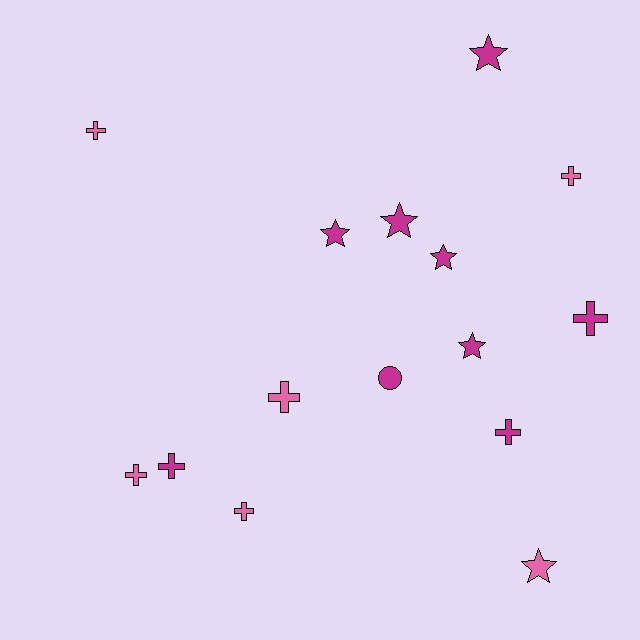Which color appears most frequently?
Magenta, with 9 objects.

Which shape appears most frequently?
Cross, with 8 objects.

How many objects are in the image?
There are 15 objects.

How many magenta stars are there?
There are 5 magenta stars.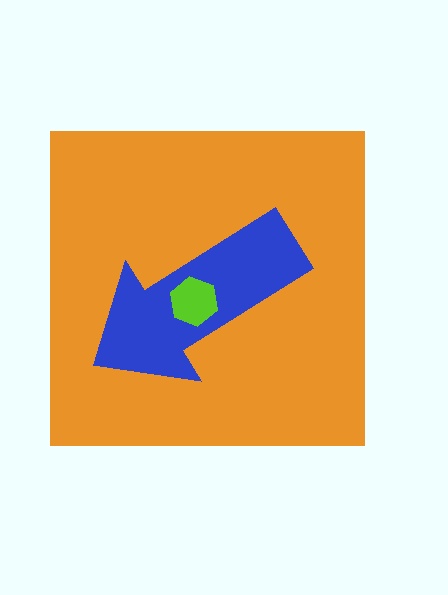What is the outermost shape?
The orange square.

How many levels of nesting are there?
3.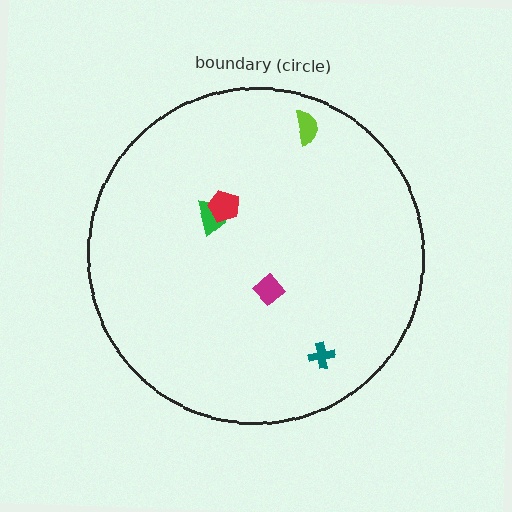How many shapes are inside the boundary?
5 inside, 0 outside.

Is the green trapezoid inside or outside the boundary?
Inside.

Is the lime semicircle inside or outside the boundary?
Inside.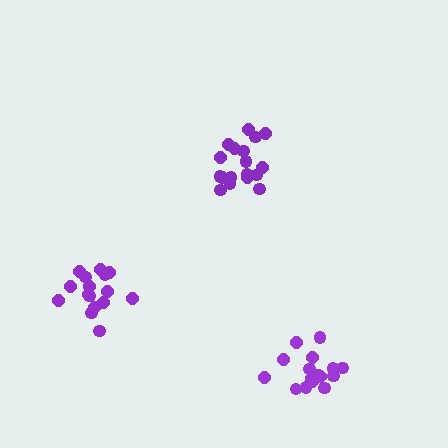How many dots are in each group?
Group 1: 19 dots, Group 2: 16 dots, Group 3: 16 dots (51 total).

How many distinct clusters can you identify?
There are 3 distinct clusters.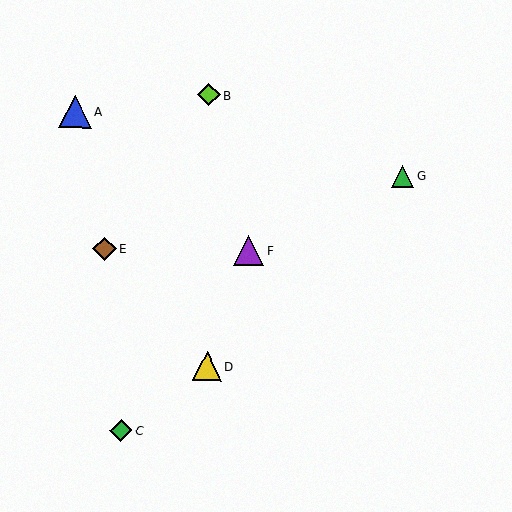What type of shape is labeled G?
Shape G is a green triangle.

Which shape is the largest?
The blue triangle (labeled A) is the largest.